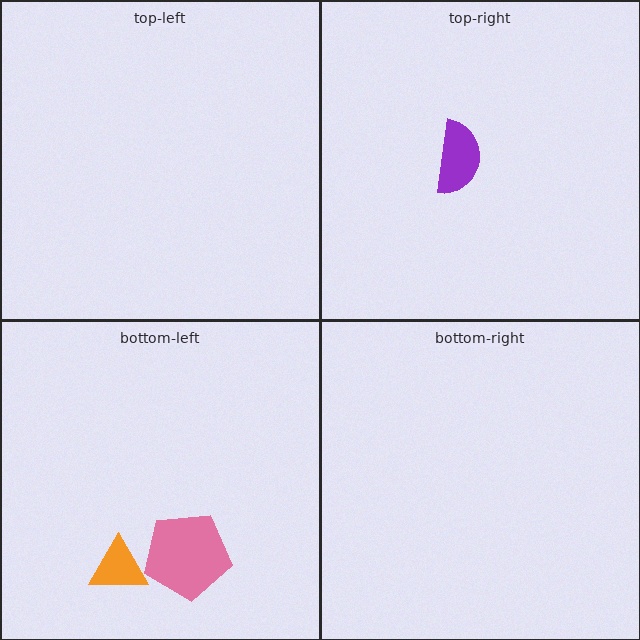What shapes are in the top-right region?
The purple semicircle.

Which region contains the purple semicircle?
The top-right region.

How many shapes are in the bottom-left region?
2.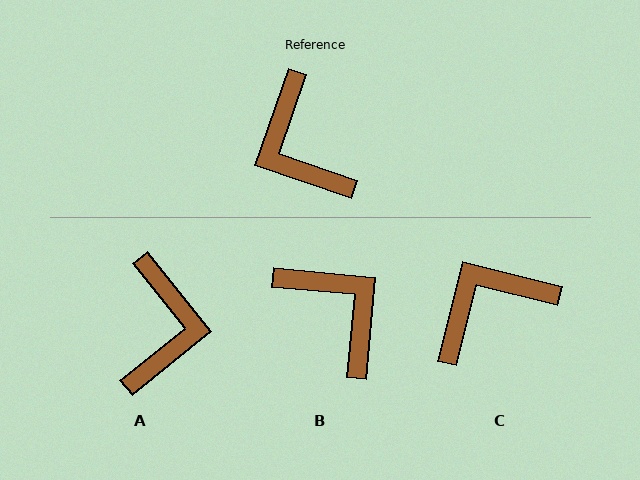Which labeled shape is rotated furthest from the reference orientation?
B, about 166 degrees away.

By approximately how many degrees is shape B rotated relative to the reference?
Approximately 166 degrees clockwise.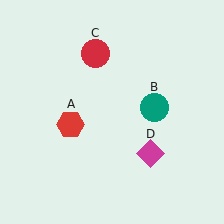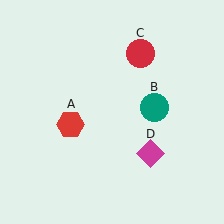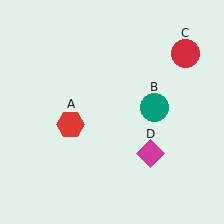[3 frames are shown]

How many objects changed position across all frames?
1 object changed position: red circle (object C).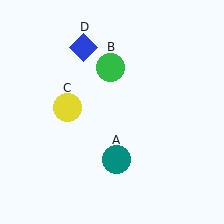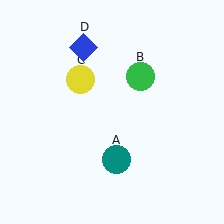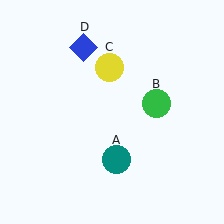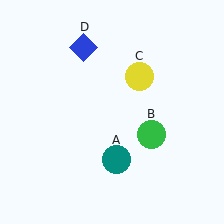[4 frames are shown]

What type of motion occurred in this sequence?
The green circle (object B), yellow circle (object C) rotated clockwise around the center of the scene.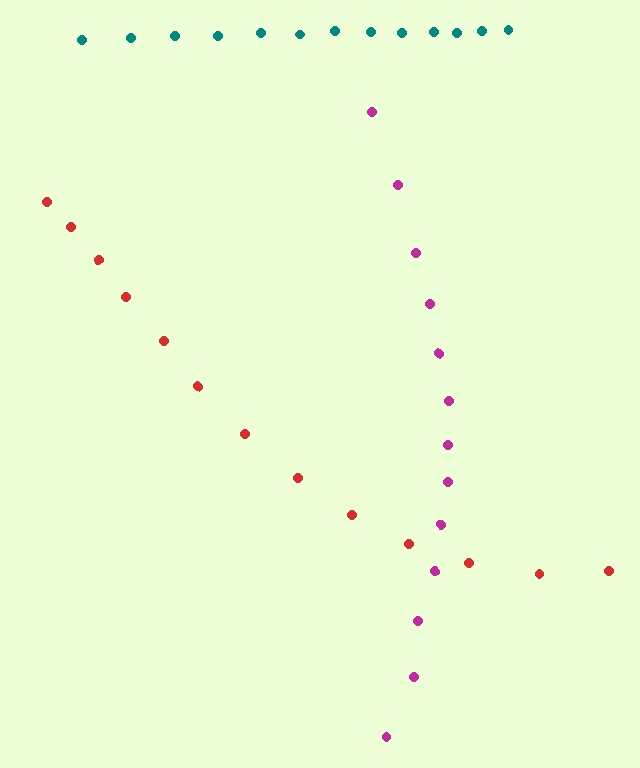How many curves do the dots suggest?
There are 3 distinct paths.